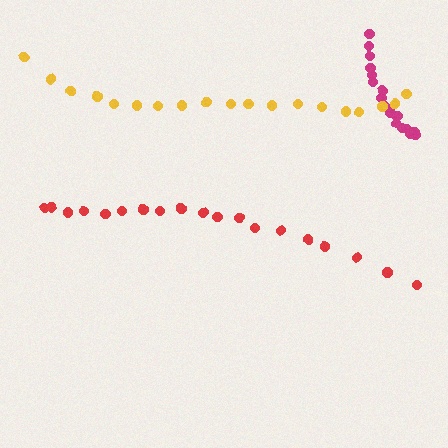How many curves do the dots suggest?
There are 3 distinct paths.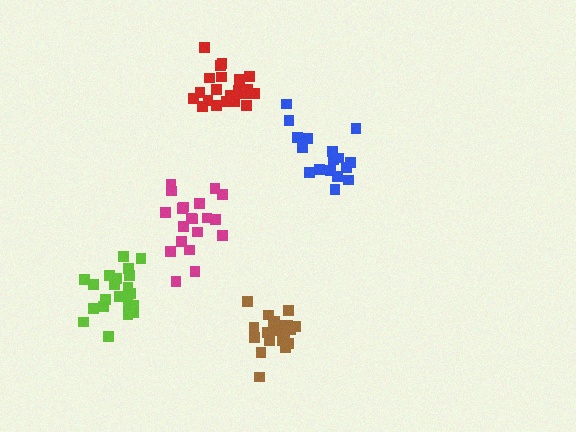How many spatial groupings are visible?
There are 5 spatial groupings.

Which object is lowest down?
The brown cluster is bottommost.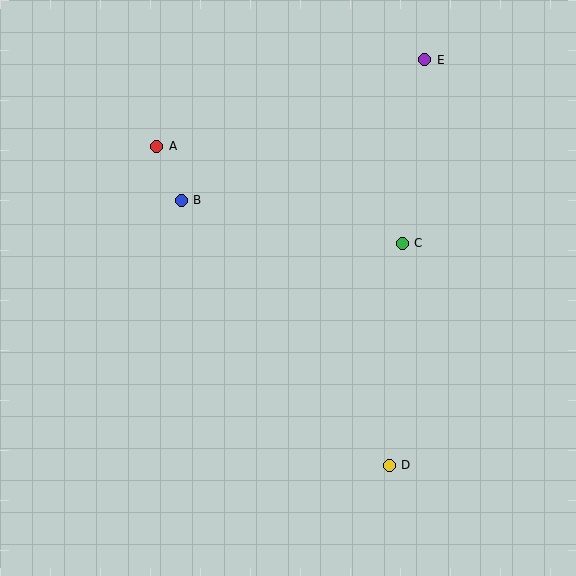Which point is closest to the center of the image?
Point C at (402, 243) is closest to the center.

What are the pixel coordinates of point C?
Point C is at (402, 243).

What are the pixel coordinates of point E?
Point E is at (425, 60).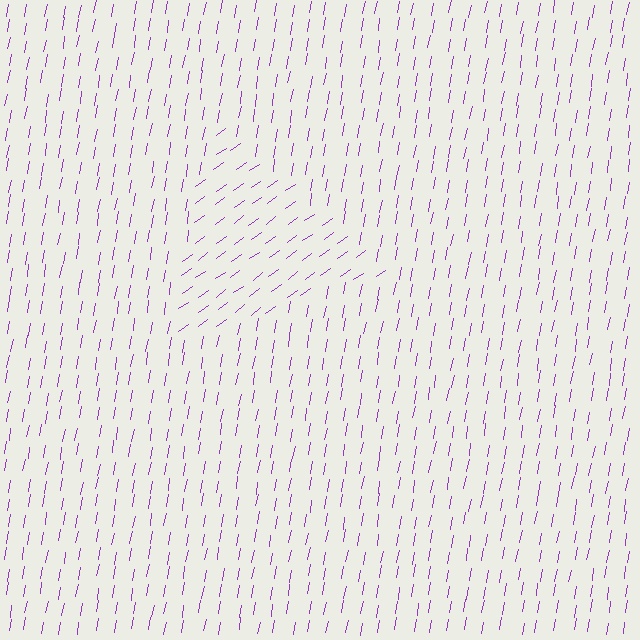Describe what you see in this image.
The image is filled with small purple line segments. A triangle region in the image has lines oriented differently from the surrounding lines, creating a visible texture boundary.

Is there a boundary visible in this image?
Yes, there is a texture boundary formed by a change in line orientation.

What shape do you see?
I see a triangle.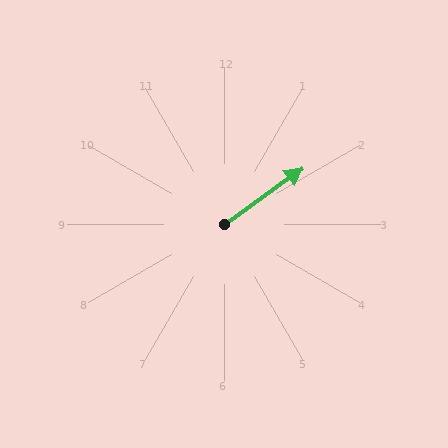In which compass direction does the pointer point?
Northeast.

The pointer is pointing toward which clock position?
Roughly 2 o'clock.